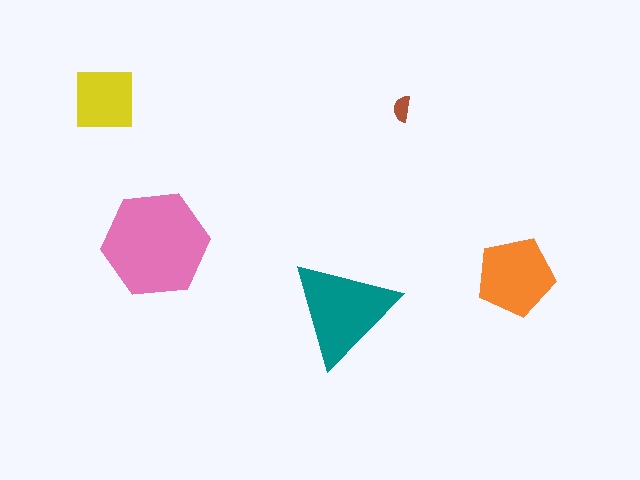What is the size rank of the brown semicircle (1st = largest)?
5th.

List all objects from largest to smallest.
The pink hexagon, the teal triangle, the orange pentagon, the yellow square, the brown semicircle.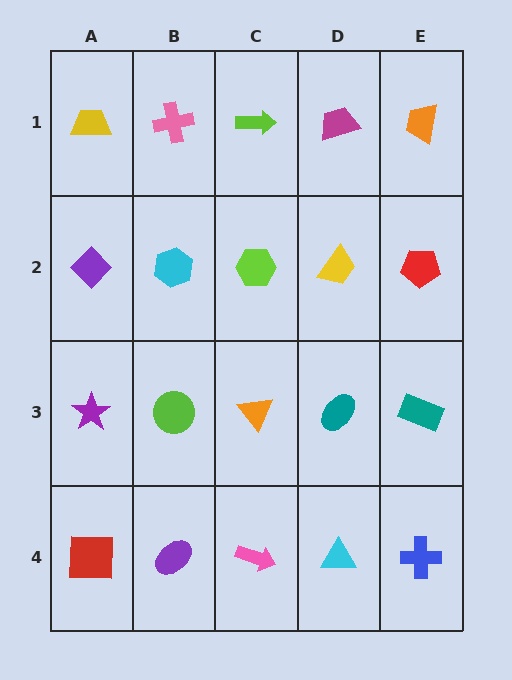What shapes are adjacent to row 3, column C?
A lime hexagon (row 2, column C), a pink arrow (row 4, column C), a lime circle (row 3, column B), a teal ellipse (row 3, column D).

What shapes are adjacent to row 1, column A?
A purple diamond (row 2, column A), a pink cross (row 1, column B).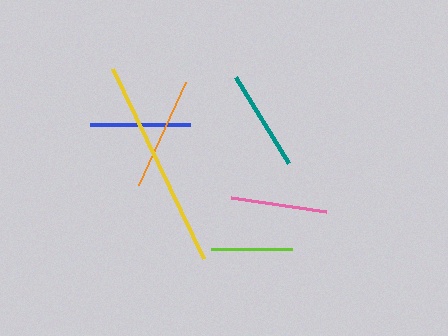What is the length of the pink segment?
The pink segment is approximately 96 pixels long.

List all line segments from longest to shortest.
From longest to shortest: yellow, orange, teal, blue, pink, lime.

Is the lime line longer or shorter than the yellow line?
The yellow line is longer than the lime line.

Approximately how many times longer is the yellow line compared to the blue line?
The yellow line is approximately 2.1 times the length of the blue line.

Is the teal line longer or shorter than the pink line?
The teal line is longer than the pink line.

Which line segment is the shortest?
The lime line is the shortest at approximately 81 pixels.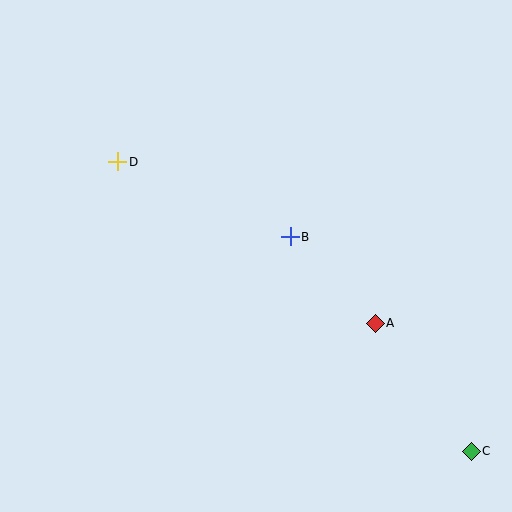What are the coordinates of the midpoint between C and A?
The midpoint between C and A is at (423, 387).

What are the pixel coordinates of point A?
Point A is at (375, 323).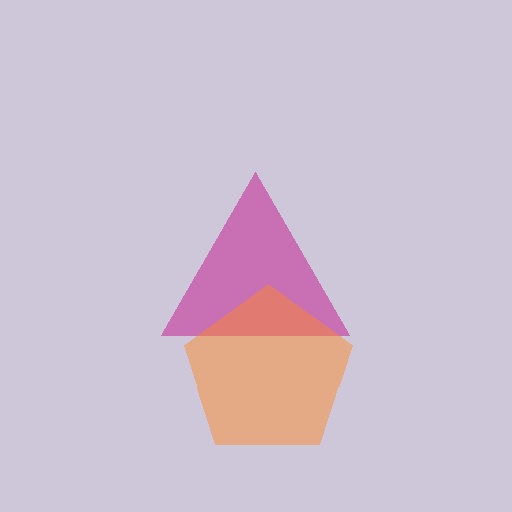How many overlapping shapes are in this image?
There are 2 overlapping shapes in the image.